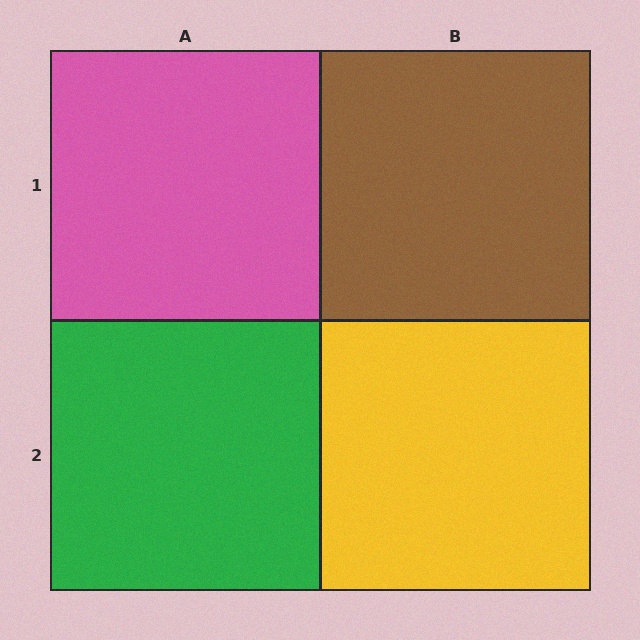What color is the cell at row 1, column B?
Brown.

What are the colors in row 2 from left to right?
Green, yellow.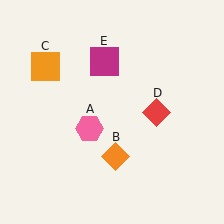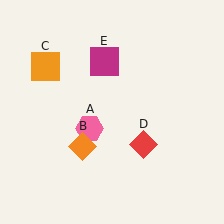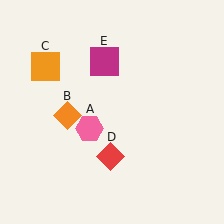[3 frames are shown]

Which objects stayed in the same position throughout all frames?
Pink hexagon (object A) and orange square (object C) and magenta square (object E) remained stationary.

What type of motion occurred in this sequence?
The orange diamond (object B), red diamond (object D) rotated clockwise around the center of the scene.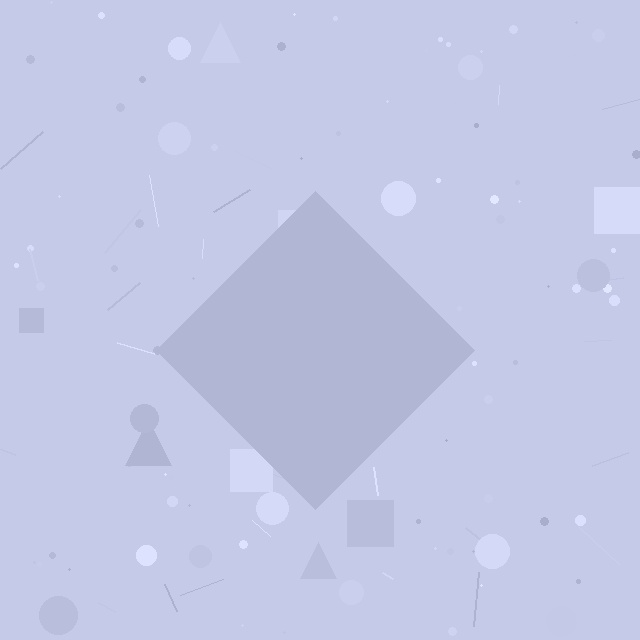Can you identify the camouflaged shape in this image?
The camouflaged shape is a diamond.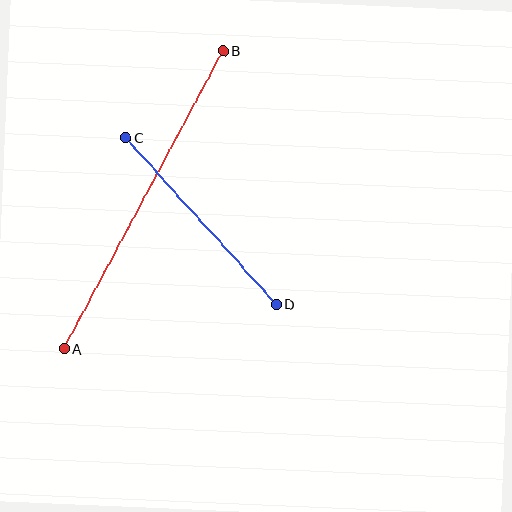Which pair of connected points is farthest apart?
Points A and B are farthest apart.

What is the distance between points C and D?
The distance is approximately 224 pixels.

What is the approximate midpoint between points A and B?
The midpoint is at approximately (144, 200) pixels.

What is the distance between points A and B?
The distance is approximately 338 pixels.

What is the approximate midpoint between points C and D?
The midpoint is at approximately (201, 221) pixels.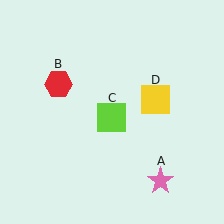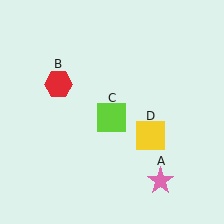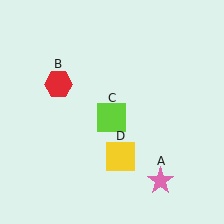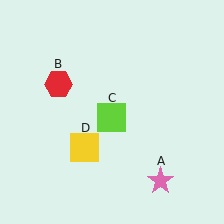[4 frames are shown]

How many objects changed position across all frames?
1 object changed position: yellow square (object D).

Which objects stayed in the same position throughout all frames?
Pink star (object A) and red hexagon (object B) and lime square (object C) remained stationary.